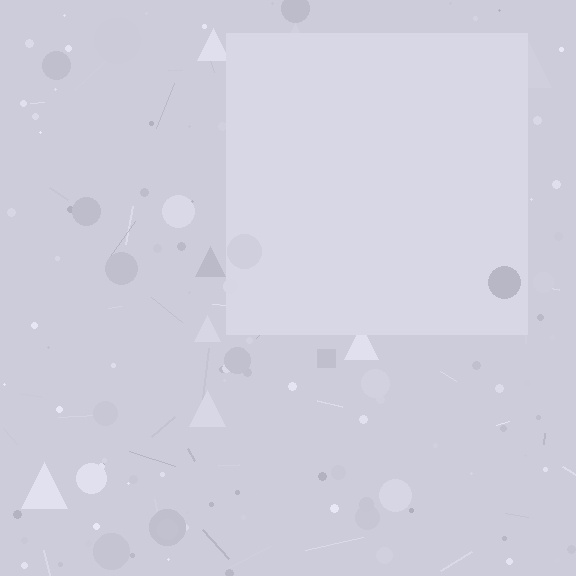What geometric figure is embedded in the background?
A square is embedded in the background.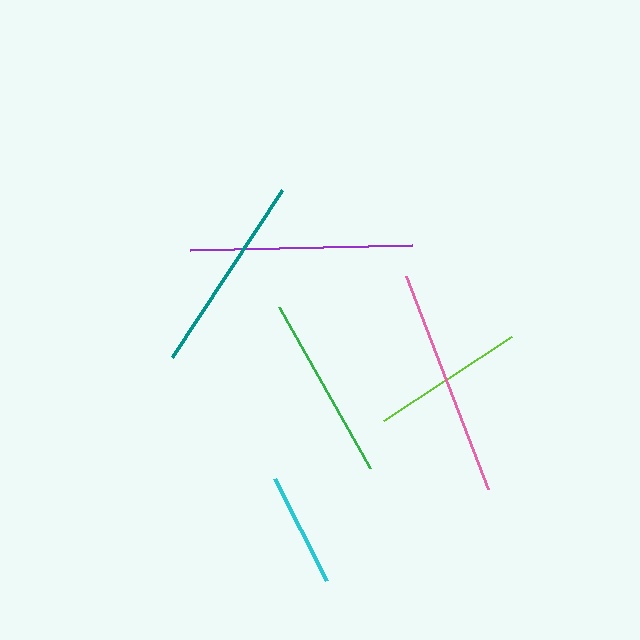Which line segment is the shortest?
The cyan line is the shortest at approximately 115 pixels.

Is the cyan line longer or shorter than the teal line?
The teal line is longer than the cyan line.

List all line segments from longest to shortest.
From longest to shortest: pink, purple, teal, green, lime, cyan.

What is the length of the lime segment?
The lime segment is approximately 153 pixels long.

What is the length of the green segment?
The green segment is approximately 185 pixels long.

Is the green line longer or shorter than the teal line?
The teal line is longer than the green line.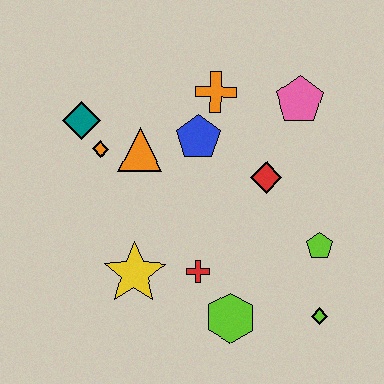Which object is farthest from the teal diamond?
The lime diamond is farthest from the teal diamond.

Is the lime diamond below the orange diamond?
Yes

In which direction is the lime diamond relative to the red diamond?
The lime diamond is below the red diamond.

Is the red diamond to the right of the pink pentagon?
No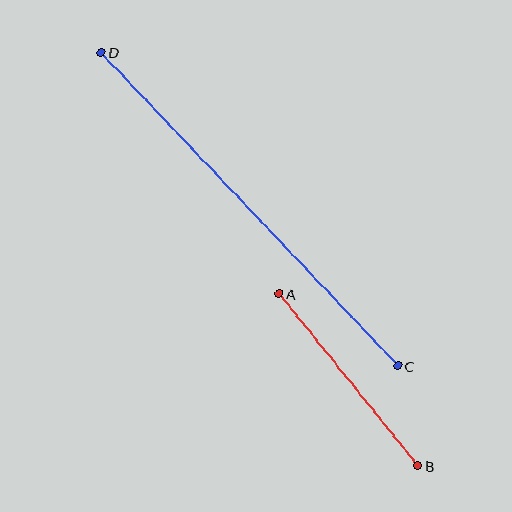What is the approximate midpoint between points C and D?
The midpoint is at approximately (250, 209) pixels.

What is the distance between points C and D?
The distance is approximately 431 pixels.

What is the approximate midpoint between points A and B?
The midpoint is at approximately (348, 380) pixels.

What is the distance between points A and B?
The distance is approximately 221 pixels.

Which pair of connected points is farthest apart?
Points C and D are farthest apart.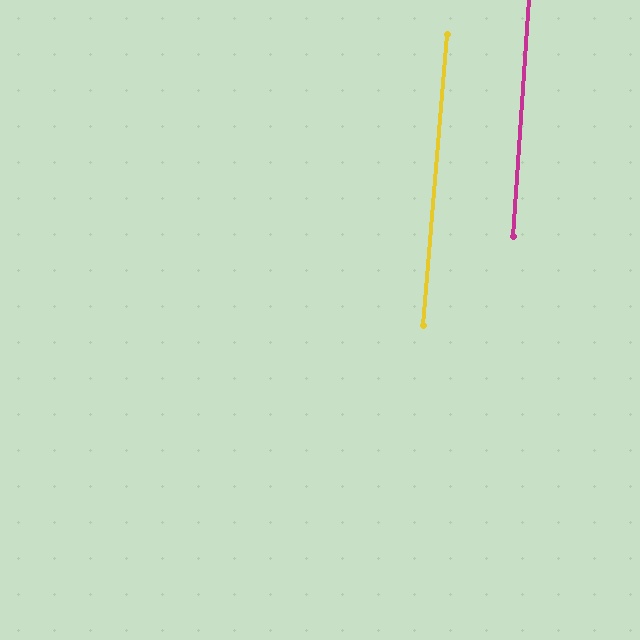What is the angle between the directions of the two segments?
Approximately 1 degree.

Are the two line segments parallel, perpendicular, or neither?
Parallel — their directions differ by only 1.1°.